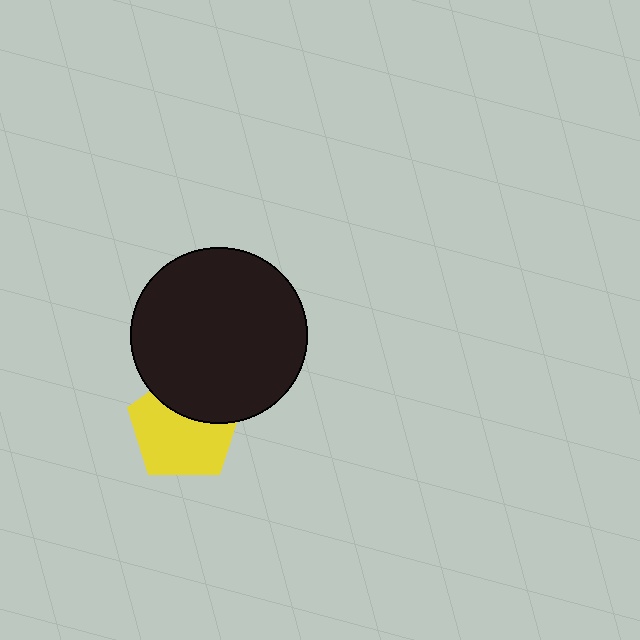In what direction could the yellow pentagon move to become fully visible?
The yellow pentagon could move down. That would shift it out from behind the black circle entirely.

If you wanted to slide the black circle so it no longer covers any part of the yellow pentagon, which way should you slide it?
Slide it up — that is the most direct way to separate the two shapes.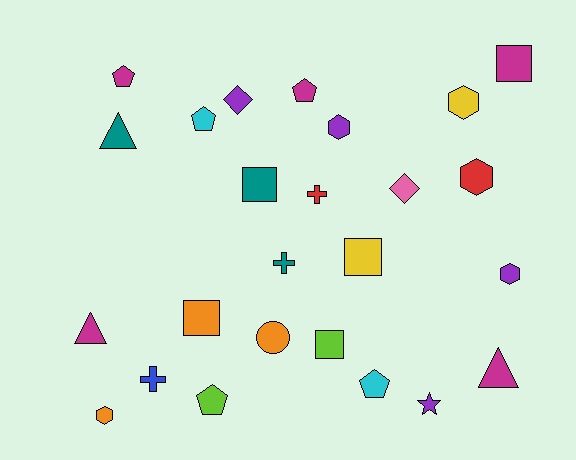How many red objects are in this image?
There are 2 red objects.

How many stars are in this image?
There is 1 star.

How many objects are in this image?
There are 25 objects.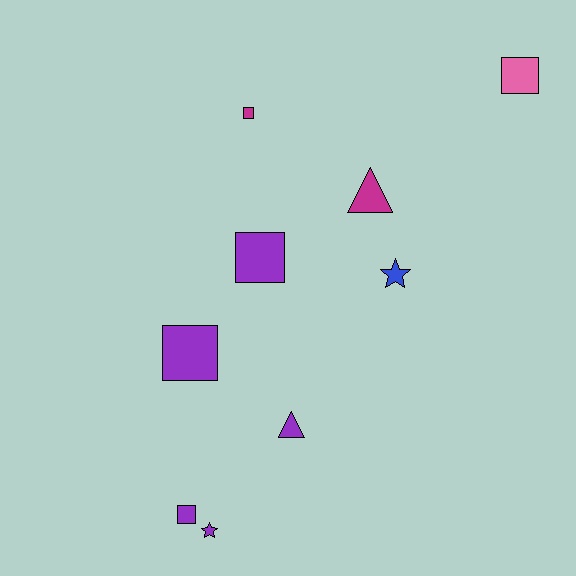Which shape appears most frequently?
Square, with 5 objects.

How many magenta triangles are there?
There is 1 magenta triangle.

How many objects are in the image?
There are 9 objects.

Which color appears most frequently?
Purple, with 5 objects.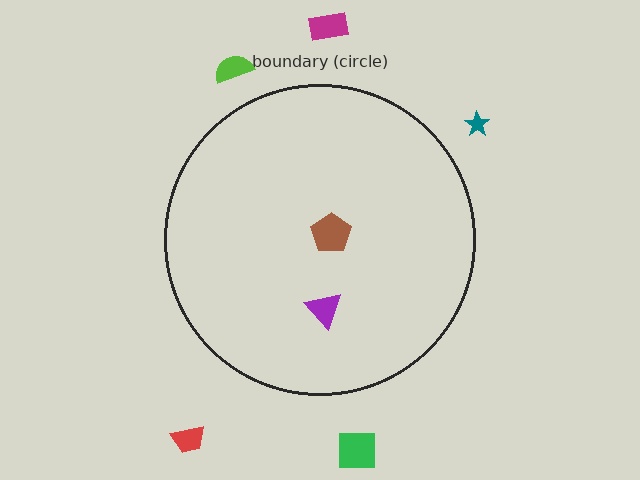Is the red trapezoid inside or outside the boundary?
Outside.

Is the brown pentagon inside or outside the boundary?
Inside.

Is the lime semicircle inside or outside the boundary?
Outside.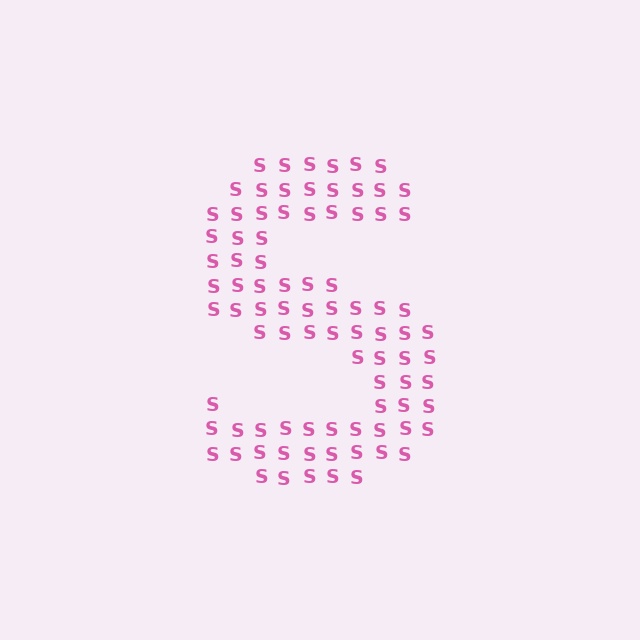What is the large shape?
The large shape is the letter S.